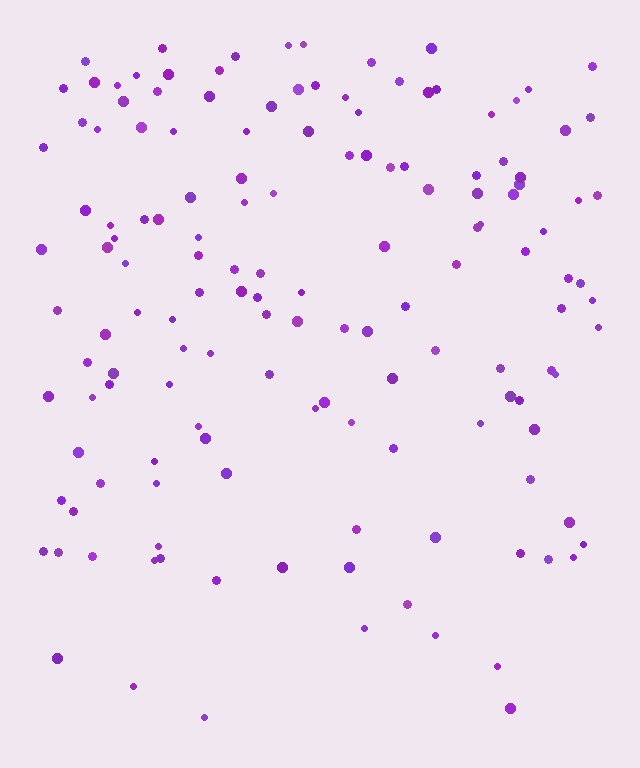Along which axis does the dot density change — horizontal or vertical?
Vertical.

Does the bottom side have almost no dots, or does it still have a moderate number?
Still a moderate number, just noticeably fewer than the top.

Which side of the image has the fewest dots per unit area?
The bottom.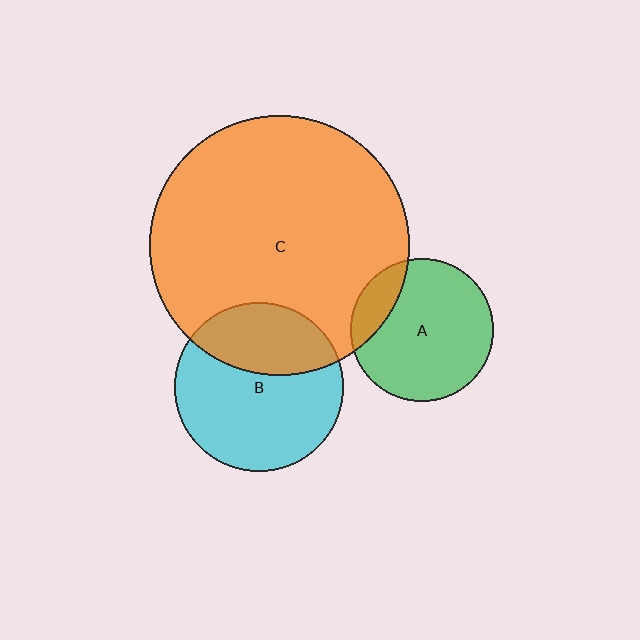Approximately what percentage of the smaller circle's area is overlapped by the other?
Approximately 35%.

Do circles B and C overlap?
Yes.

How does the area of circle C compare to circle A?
Approximately 3.3 times.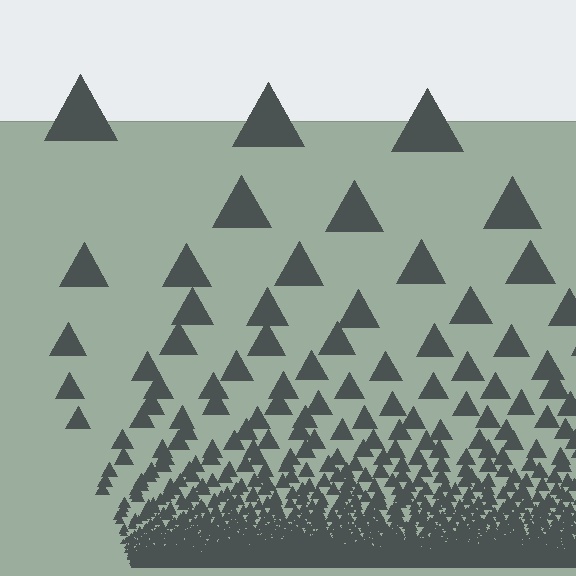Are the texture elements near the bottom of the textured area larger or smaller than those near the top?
Smaller. The gradient is inverted — elements near the bottom are smaller and denser.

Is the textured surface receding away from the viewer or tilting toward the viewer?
The surface appears to tilt toward the viewer. Texture elements get larger and sparser toward the top.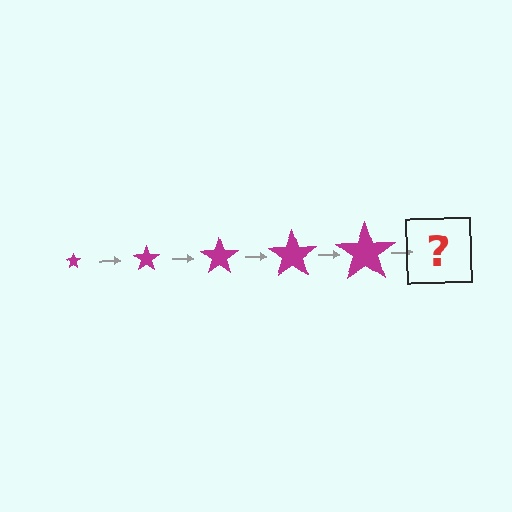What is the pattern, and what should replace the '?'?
The pattern is that the star gets progressively larger each step. The '?' should be a magenta star, larger than the previous one.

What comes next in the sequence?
The next element should be a magenta star, larger than the previous one.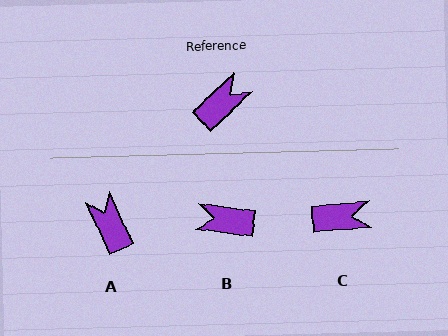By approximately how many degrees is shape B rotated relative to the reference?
Approximately 129 degrees counter-clockwise.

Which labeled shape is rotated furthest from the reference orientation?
B, about 129 degrees away.